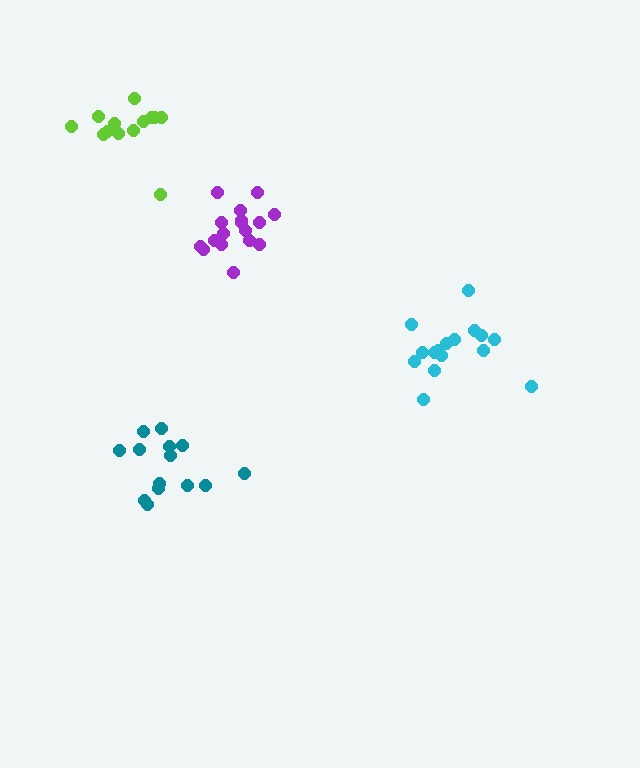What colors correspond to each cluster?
The clusters are colored: teal, purple, cyan, lime.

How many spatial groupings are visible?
There are 4 spatial groupings.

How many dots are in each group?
Group 1: 14 dots, Group 2: 17 dots, Group 3: 17 dots, Group 4: 13 dots (61 total).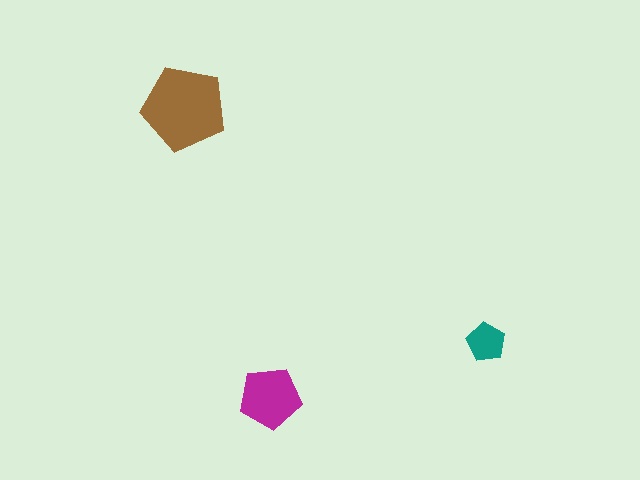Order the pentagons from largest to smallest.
the brown one, the magenta one, the teal one.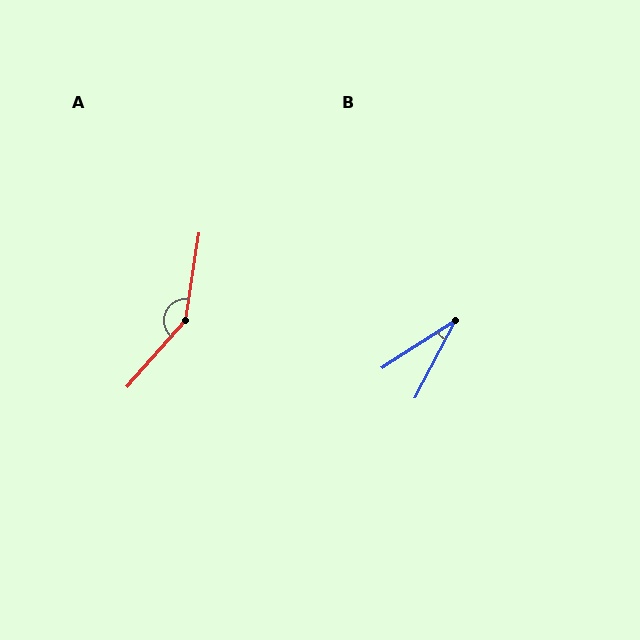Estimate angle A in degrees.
Approximately 147 degrees.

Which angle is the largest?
A, at approximately 147 degrees.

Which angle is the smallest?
B, at approximately 30 degrees.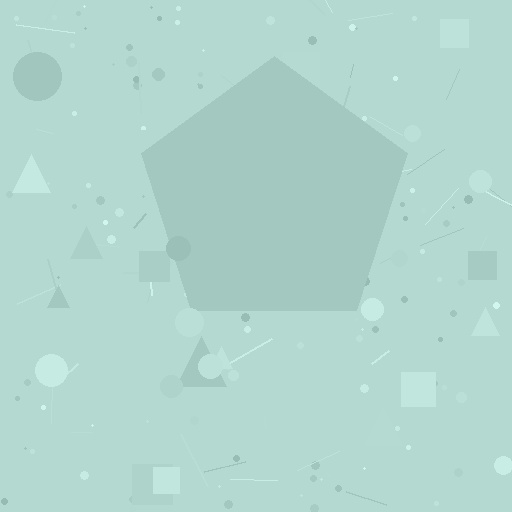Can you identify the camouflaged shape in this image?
The camouflaged shape is a pentagon.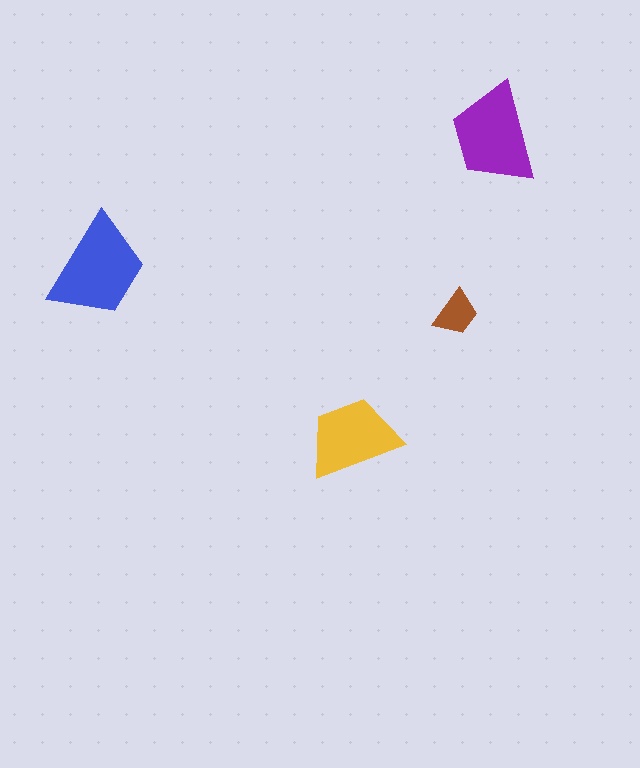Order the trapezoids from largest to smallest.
the blue one, the purple one, the yellow one, the brown one.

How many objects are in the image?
There are 4 objects in the image.